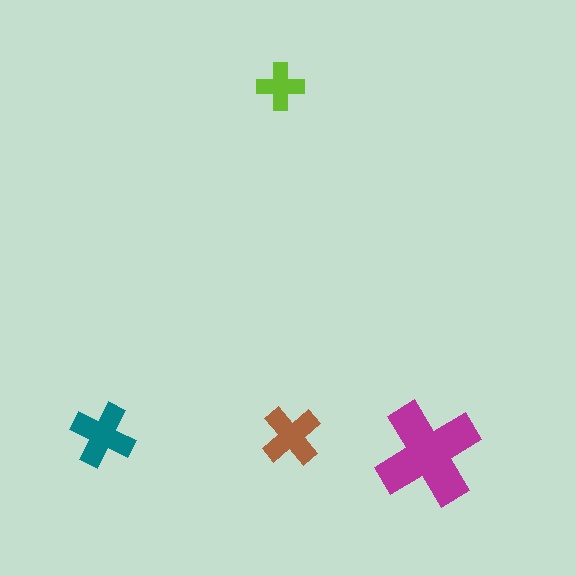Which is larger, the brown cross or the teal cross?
The teal one.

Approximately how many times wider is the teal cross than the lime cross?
About 1.5 times wider.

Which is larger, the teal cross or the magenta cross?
The magenta one.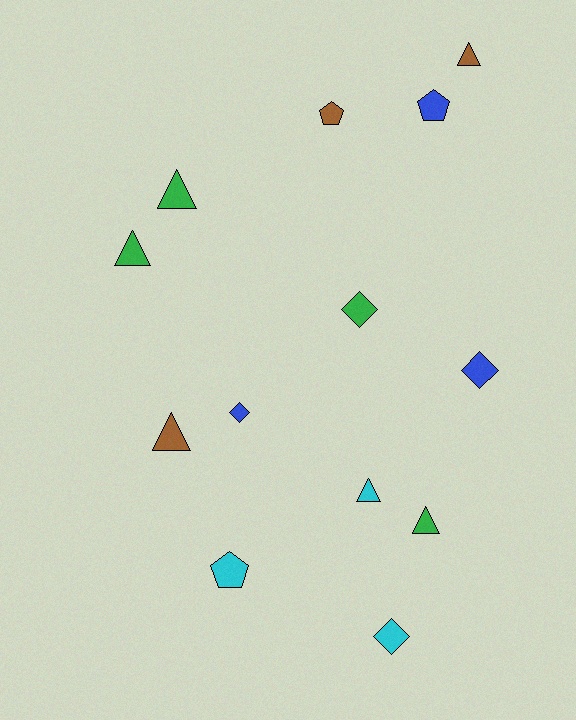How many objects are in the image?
There are 13 objects.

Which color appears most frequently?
Green, with 4 objects.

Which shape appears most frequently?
Triangle, with 6 objects.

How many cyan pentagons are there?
There is 1 cyan pentagon.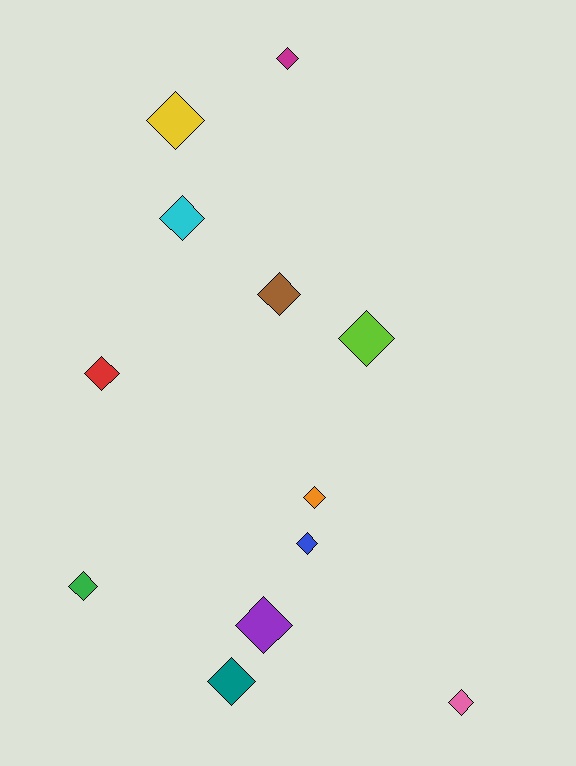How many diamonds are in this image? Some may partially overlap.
There are 12 diamonds.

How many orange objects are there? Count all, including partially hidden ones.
There is 1 orange object.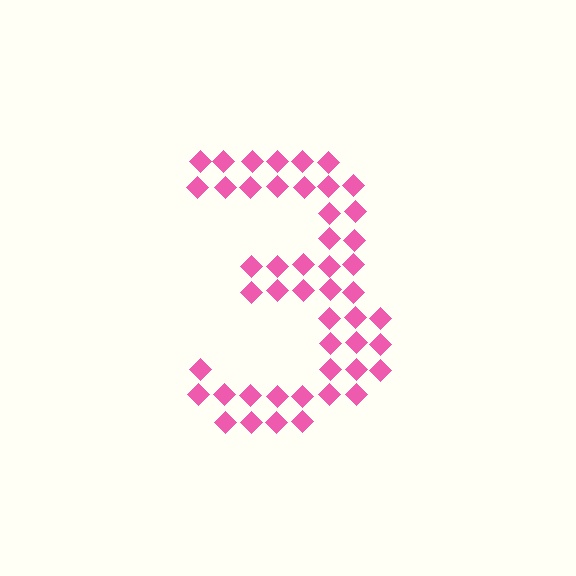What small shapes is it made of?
It is made of small diamonds.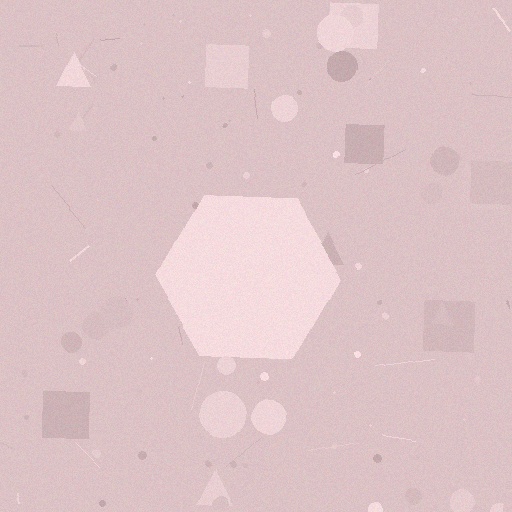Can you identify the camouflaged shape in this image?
The camouflaged shape is a hexagon.